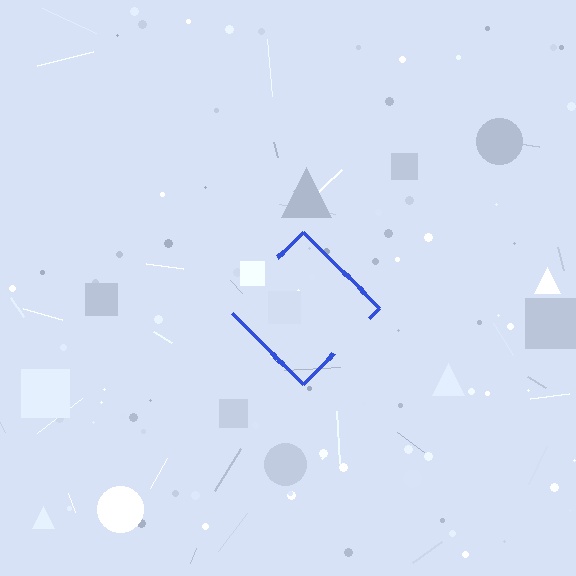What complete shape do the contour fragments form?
The contour fragments form a diamond.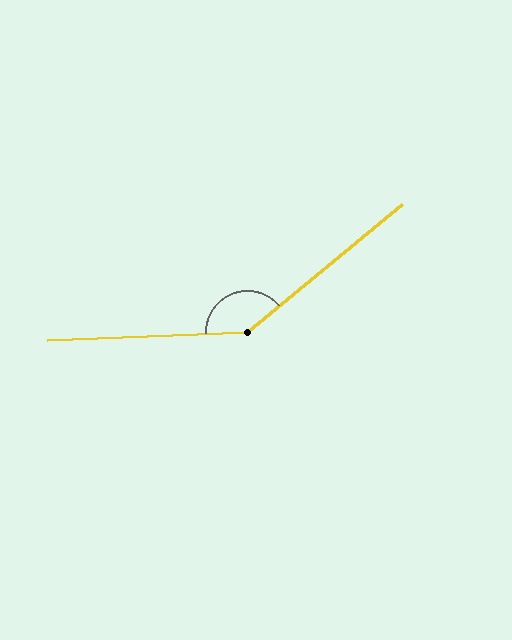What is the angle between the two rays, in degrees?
Approximately 143 degrees.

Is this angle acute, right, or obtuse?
It is obtuse.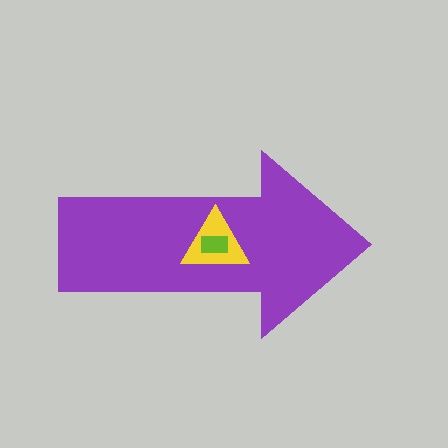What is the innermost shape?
The lime rectangle.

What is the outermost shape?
The purple arrow.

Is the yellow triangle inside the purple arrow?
Yes.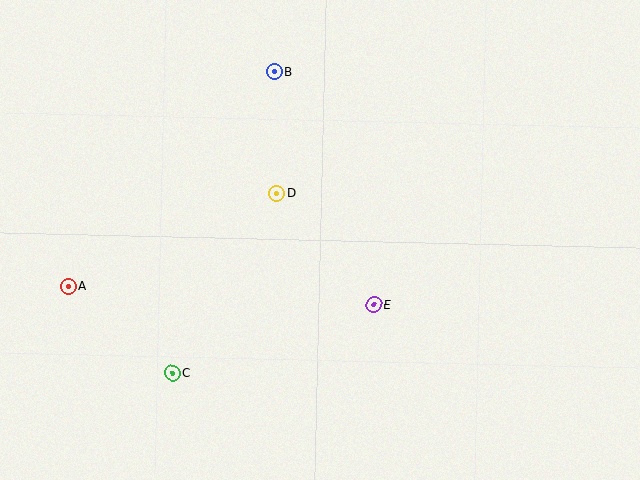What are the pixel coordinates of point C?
Point C is at (172, 373).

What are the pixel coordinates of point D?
Point D is at (277, 193).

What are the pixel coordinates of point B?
Point B is at (274, 72).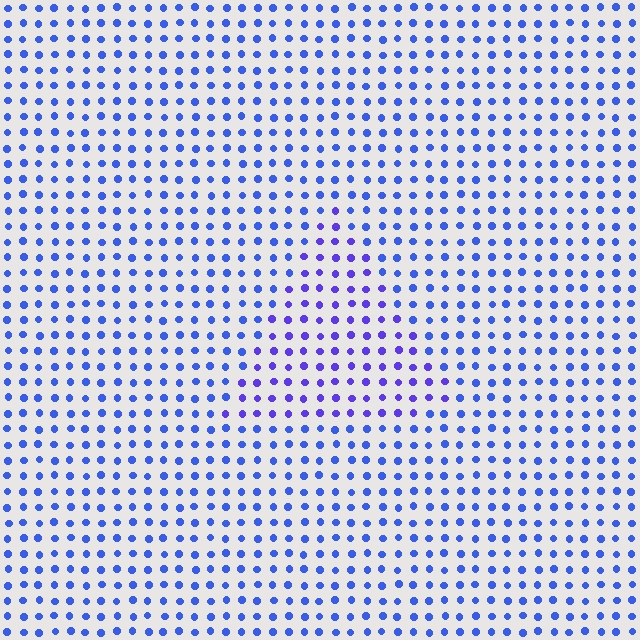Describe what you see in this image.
The image is filled with small blue elements in a uniform arrangement. A triangle-shaped region is visible where the elements are tinted to a slightly different hue, forming a subtle color boundary.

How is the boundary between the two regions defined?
The boundary is defined purely by a slight shift in hue (about 26 degrees). Spacing, size, and orientation are identical on both sides.